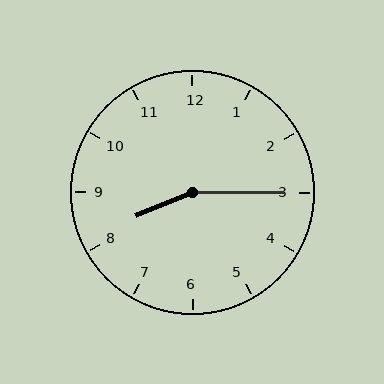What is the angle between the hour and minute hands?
Approximately 158 degrees.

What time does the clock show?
8:15.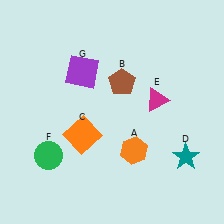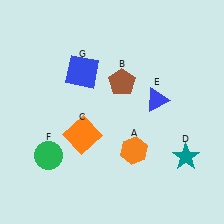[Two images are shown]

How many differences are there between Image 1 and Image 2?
There are 2 differences between the two images.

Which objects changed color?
E changed from magenta to blue. G changed from purple to blue.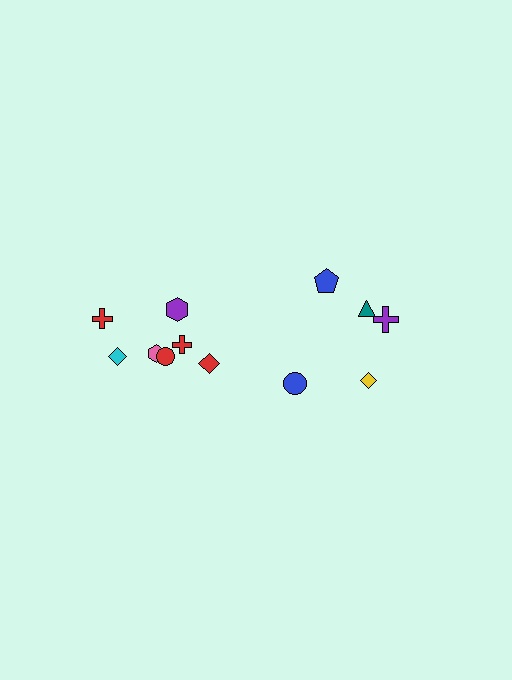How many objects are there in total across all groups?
There are 12 objects.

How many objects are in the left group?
There are 7 objects.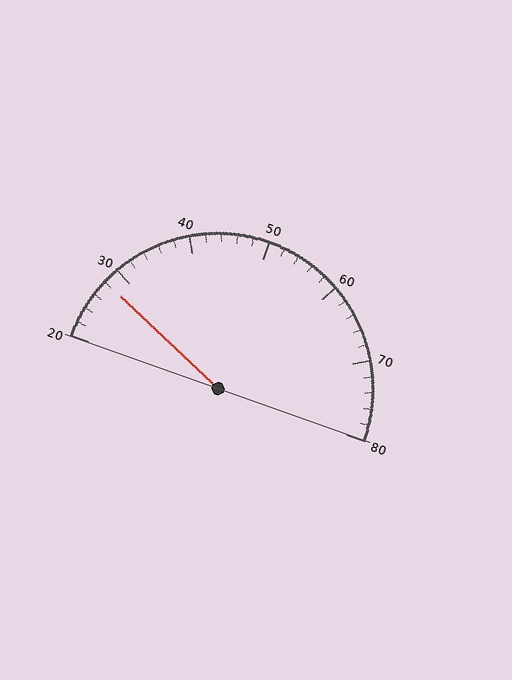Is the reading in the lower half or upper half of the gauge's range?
The reading is in the lower half of the range (20 to 80).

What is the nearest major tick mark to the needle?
The nearest major tick mark is 30.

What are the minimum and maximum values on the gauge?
The gauge ranges from 20 to 80.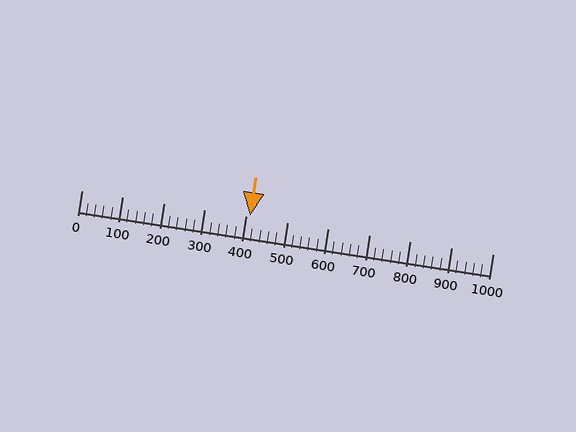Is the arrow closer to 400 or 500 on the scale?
The arrow is closer to 400.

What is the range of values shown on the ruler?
The ruler shows values from 0 to 1000.